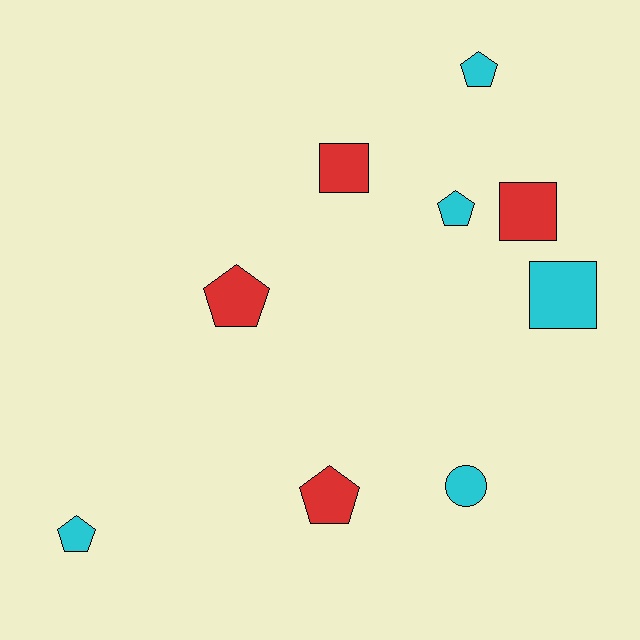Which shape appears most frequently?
Pentagon, with 5 objects.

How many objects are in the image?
There are 9 objects.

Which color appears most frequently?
Cyan, with 5 objects.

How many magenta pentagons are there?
There are no magenta pentagons.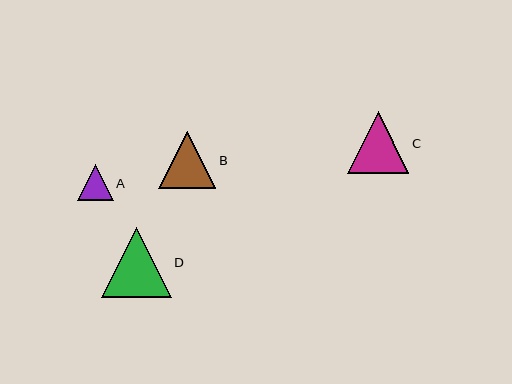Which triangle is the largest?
Triangle D is the largest with a size of approximately 70 pixels.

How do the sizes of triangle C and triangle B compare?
Triangle C and triangle B are approximately the same size.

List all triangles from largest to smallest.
From largest to smallest: D, C, B, A.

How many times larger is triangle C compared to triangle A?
Triangle C is approximately 1.7 times the size of triangle A.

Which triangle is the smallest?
Triangle A is the smallest with a size of approximately 36 pixels.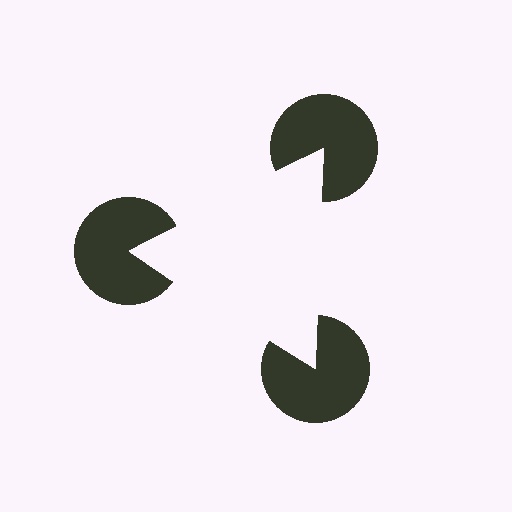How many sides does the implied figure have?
3 sides.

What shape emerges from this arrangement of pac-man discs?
An illusory triangle — its edges are inferred from the aligned wedge cuts in the pac-man discs, not physically drawn.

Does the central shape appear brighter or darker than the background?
It typically appears slightly brighter than the background, even though no actual brightness change is drawn.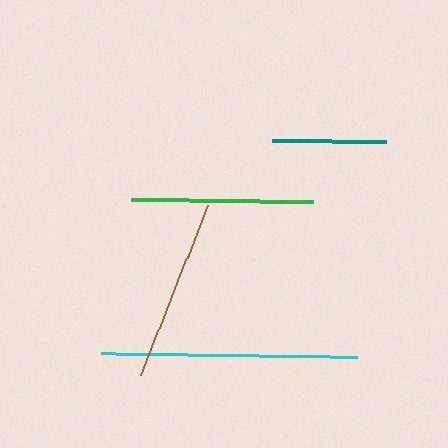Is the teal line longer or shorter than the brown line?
The brown line is longer than the teal line.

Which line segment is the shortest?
The teal line is the shortest at approximately 114 pixels.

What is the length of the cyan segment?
The cyan segment is approximately 256 pixels long.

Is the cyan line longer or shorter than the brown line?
The cyan line is longer than the brown line.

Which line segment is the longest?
The cyan line is the longest at approximately 256 pixels.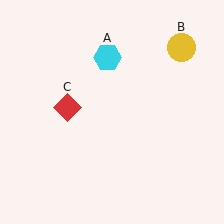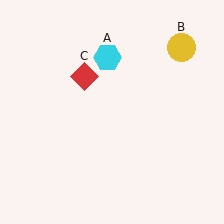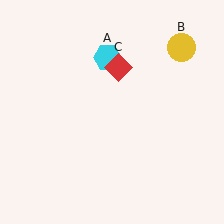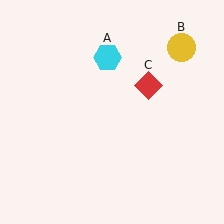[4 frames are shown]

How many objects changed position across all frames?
1 object changed position: red diamond (object C).